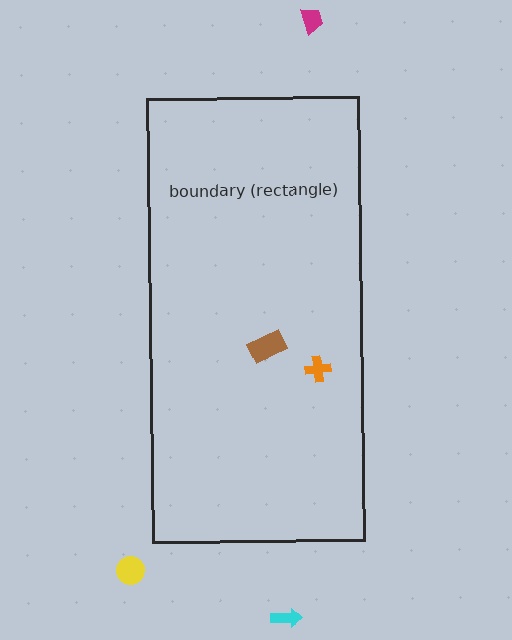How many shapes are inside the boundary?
2 inside, 3 outside.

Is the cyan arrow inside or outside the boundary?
Outside.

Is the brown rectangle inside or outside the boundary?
Inside.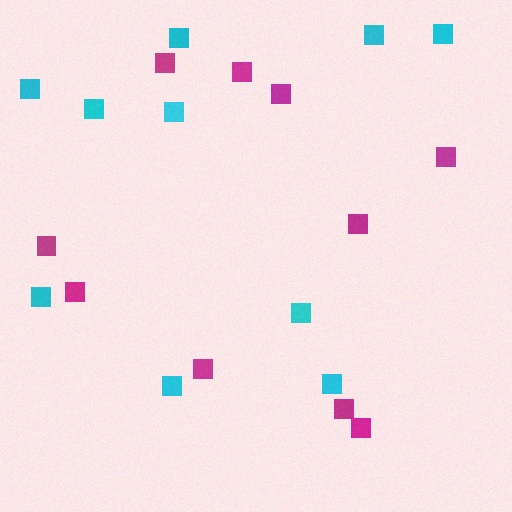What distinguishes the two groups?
There are 2 groups: one group of cyan squares (10) and one group of magenta squares (10).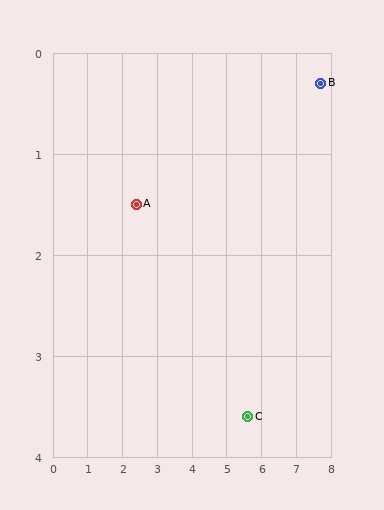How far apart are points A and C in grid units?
Points A and C are about 3.8 grid units apart.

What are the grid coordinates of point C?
Point C is at approximately (5.6, 3.6).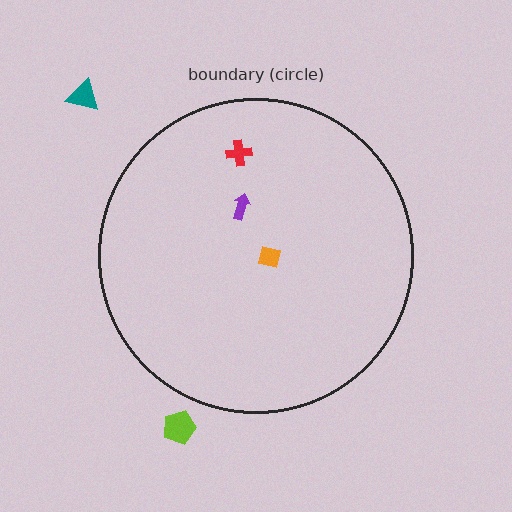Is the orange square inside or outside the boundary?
Inside.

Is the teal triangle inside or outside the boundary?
Outside.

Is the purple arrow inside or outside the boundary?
Inside.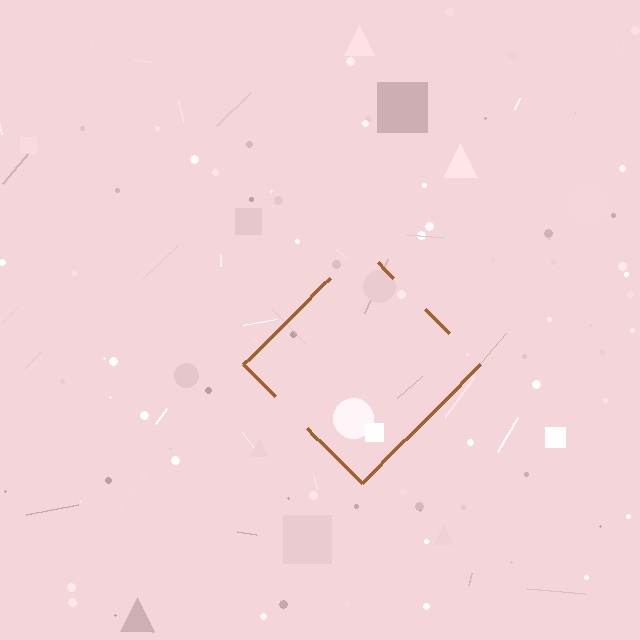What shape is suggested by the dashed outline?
The dashed outline suggests a diamond.